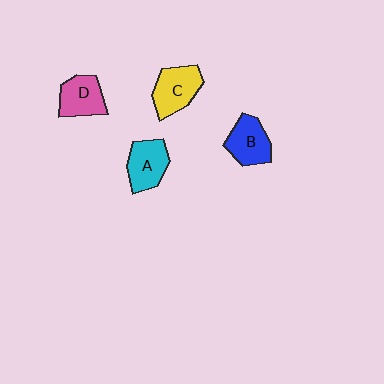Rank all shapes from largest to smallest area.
From largest to smallest: C (yellow), A (cyan), B (blue), D (pink).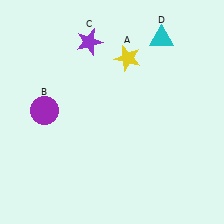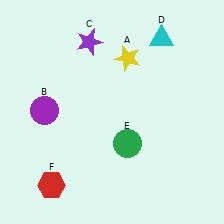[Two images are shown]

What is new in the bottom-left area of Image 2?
A red hexagon (F) was added in the bottom-left area of Image 2.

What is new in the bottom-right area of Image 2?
A green circle (E) was added in the bottom-right area of Image 2.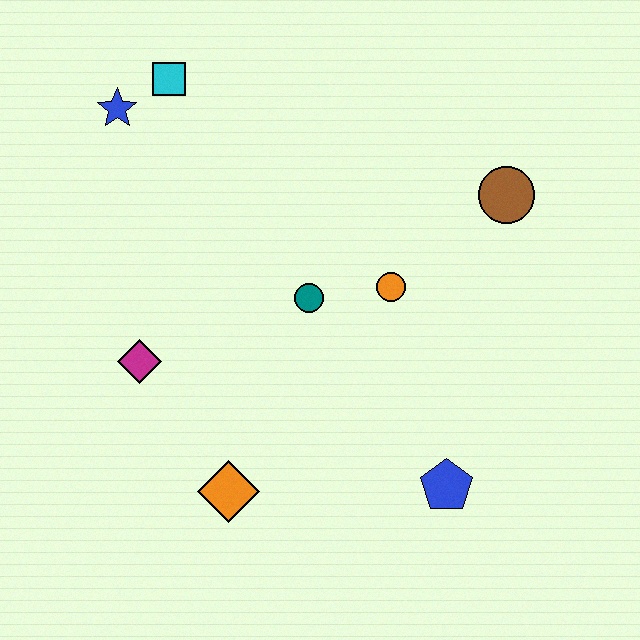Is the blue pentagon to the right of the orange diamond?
Yes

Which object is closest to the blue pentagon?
The orange circle is closest to the blue pentagon.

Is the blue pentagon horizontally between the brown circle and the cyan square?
Yes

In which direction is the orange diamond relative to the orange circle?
The orange diamond is below the orange circle.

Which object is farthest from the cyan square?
The blue pentagon is farthest from the cyan square.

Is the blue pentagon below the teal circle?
Yes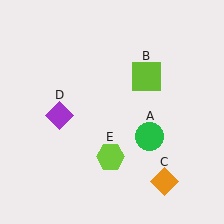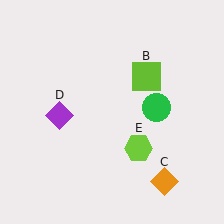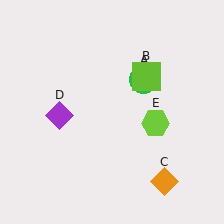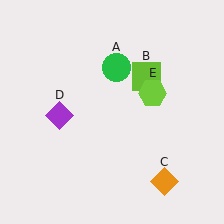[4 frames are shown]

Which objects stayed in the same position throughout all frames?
Lime square (object B) and orange diamond (object C) and purple diamond (object D) remained stationary.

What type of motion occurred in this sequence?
The green circle (object A), lime hexagon (object E) rotated counterclockwise around the center of the scene.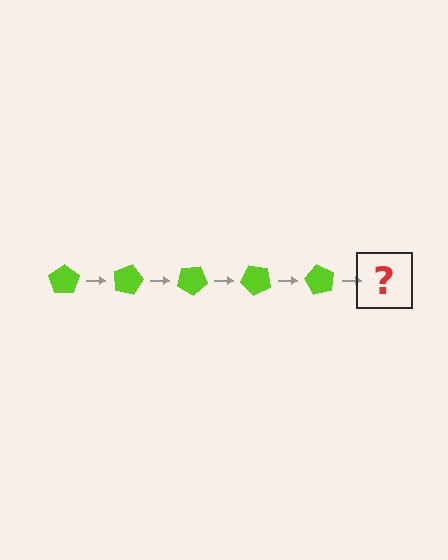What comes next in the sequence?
The next element should be a lime pentagon rotated 75 degrees.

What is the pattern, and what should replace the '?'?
The pattern is that the pentagon rotates 15 degrees each step. The '?' should be a lime pentagon rotated 75 degrees.